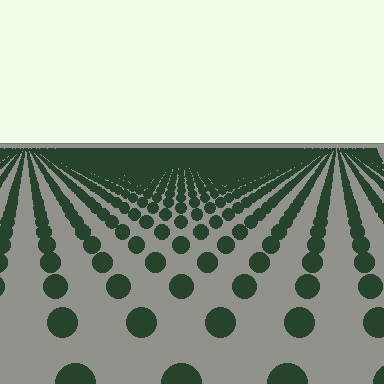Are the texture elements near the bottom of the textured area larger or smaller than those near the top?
Larger. Near the bottom, elements are closer to the viewer and appear at a bigger on-screen size.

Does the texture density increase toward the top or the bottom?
Density increases toward the top.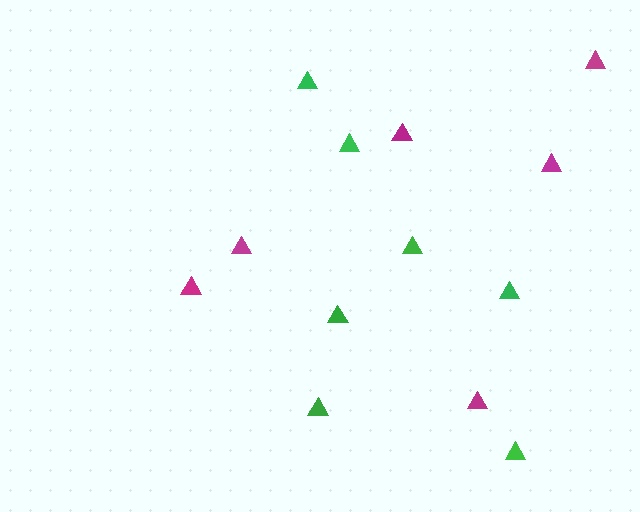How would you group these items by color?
There are 2 groups: one group of magenta triangles (6) and one group of green triangles (7).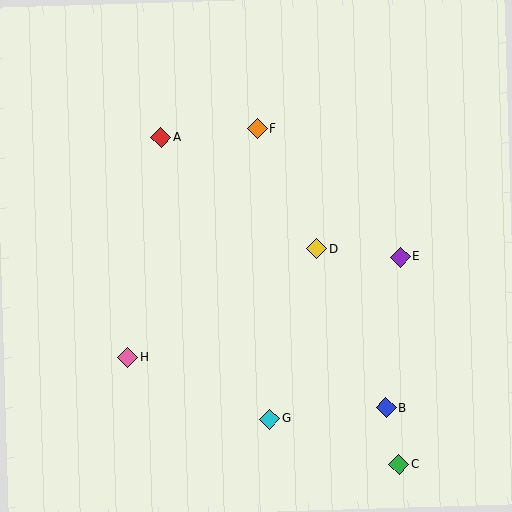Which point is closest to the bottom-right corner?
Point C is closest to the bottom-right corner.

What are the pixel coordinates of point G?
Point G is at (270, 419).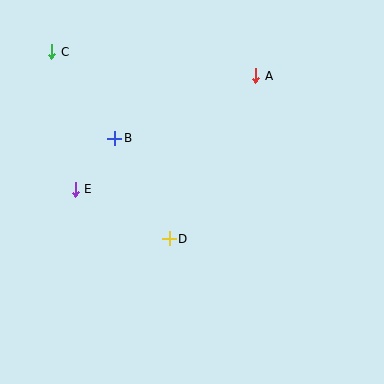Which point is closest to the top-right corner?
Point A is closest to the top-right corner.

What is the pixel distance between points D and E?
The distance between D and E is 107 pixels.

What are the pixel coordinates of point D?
Point D is at (169, 239).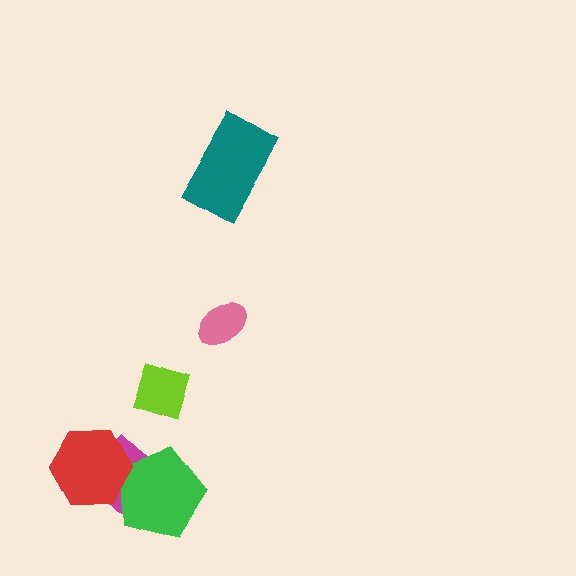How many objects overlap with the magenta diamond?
2 objects overlap with the magenta diamond.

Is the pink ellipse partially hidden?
No, no other shape covers it.